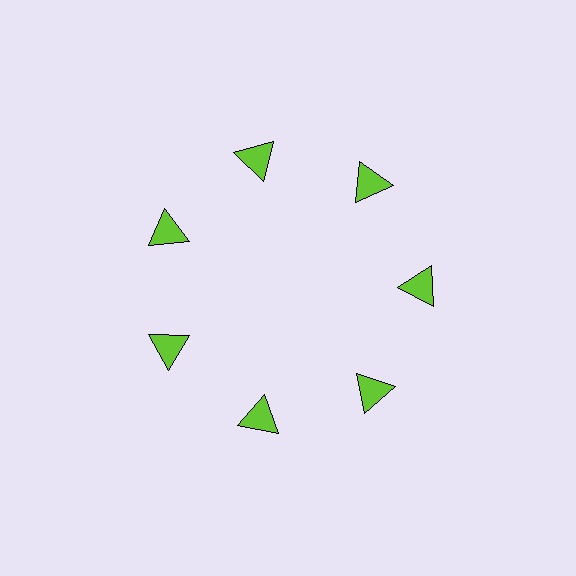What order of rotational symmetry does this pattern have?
This pattern has 7-fold rotational symmetry.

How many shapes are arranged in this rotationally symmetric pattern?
There are 7 shapes, arranged in 7 groups of 1.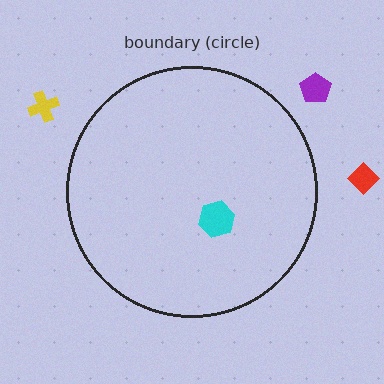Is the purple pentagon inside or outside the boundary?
Outside.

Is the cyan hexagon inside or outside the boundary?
Inside.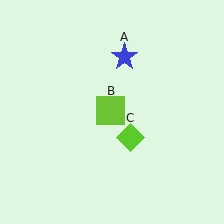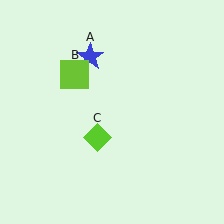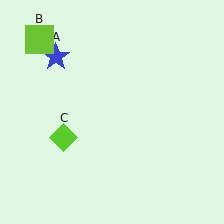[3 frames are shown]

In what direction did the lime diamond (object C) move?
The lime diamond (object C) moved left.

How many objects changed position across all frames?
3 objects changed position: blue star (object A), lime square (object B), lime diamond (object C).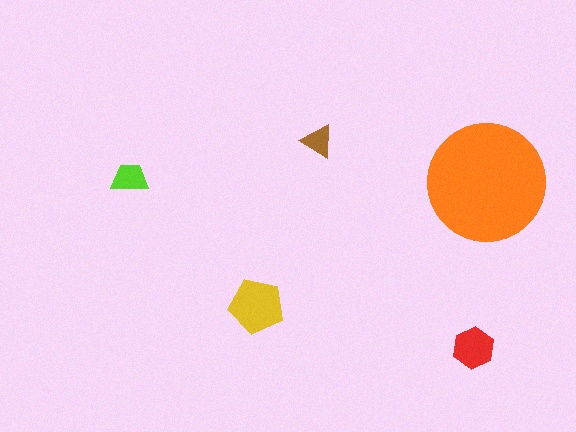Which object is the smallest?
The brown triangle.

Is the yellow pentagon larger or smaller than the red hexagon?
Larger.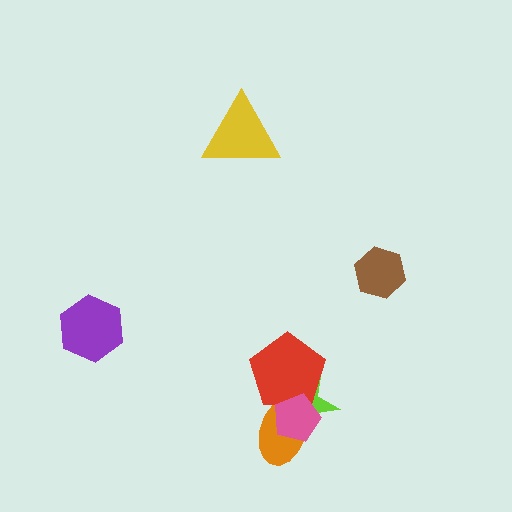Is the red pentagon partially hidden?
Yes, it is partially covered by another shape.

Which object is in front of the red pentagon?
The pink pentagon is in front of the red pentagon.